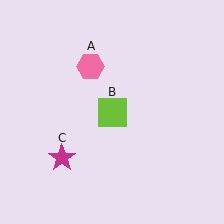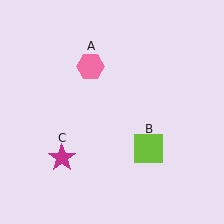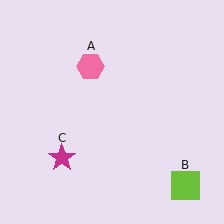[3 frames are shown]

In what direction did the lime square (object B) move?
The lime square (object B) moved down and to the right.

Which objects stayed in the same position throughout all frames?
Pink hexagon (object A) and magenta star (object C) remained stationary.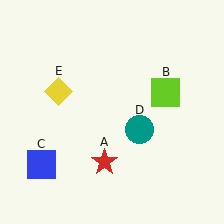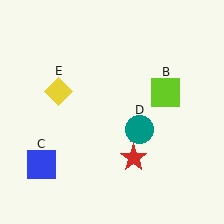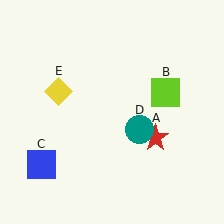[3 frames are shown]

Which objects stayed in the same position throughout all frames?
Lime square (object B) and blue square (object C) and teal circle (object D) and yellow diamond (object E) remained stationary.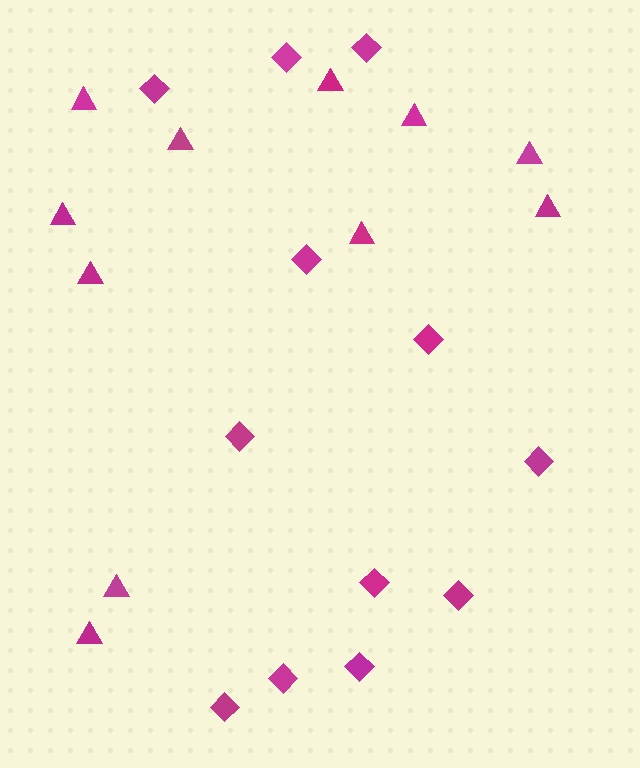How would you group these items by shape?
There are 2 groups: one group of triangles (11) and one group of diamonds (12).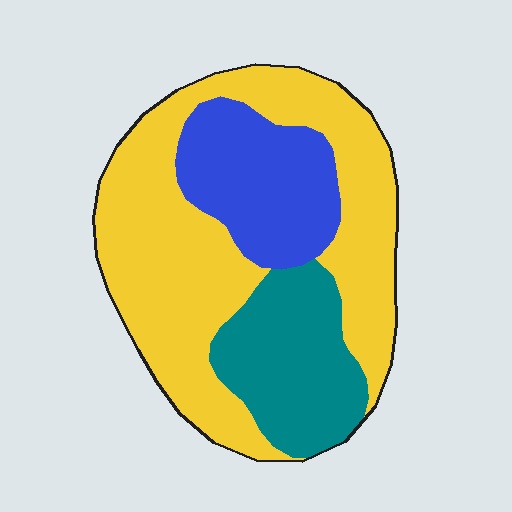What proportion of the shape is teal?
Teal takes up about one fifth (1/5) of the shape.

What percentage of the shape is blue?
Blue takes up about one fifth (1/5) of the shape.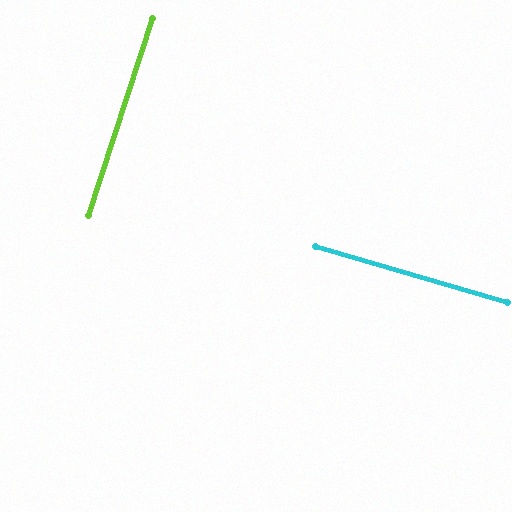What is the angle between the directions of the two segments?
Approximately 88 degrees.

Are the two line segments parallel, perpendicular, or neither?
Perpendicular — they meet at approximately 88°.